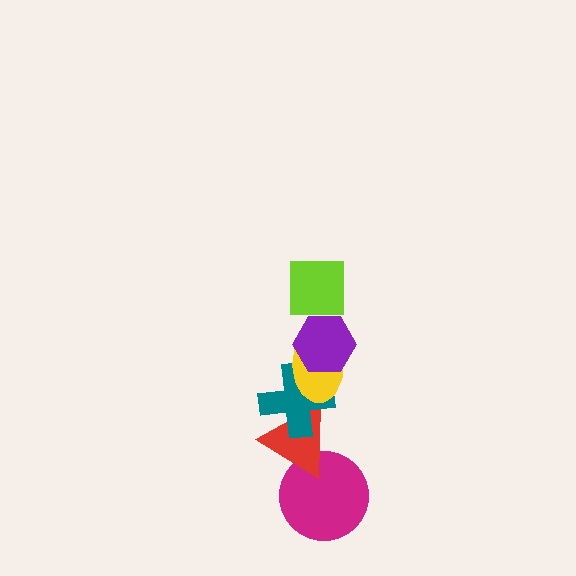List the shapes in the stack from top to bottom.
From top to bottom: the lime square, the purple hexagon, the yellow ellipse, the teal cross, the red triangle, the magenta circle.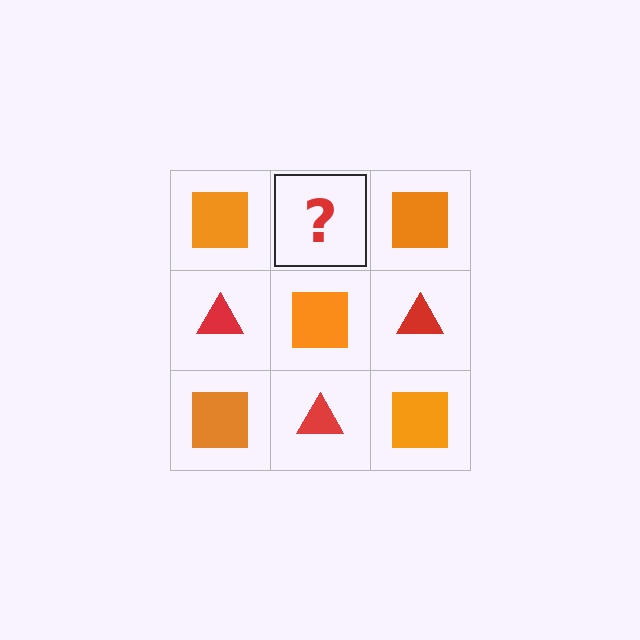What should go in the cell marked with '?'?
The missing cell should contain a red triangle.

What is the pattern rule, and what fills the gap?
The rule is that it alternates orange square and red triangle in a checkerboard pattern. The gap should be filled with a red triangle.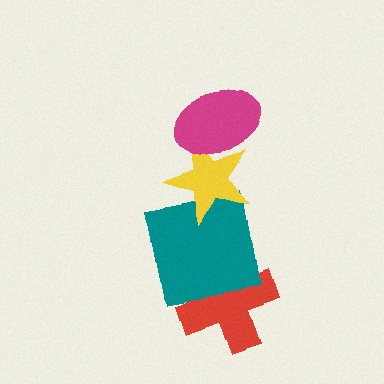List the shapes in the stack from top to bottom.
From top to bottom: the magenta ellipse, the yellow star, the teal square, the red cross.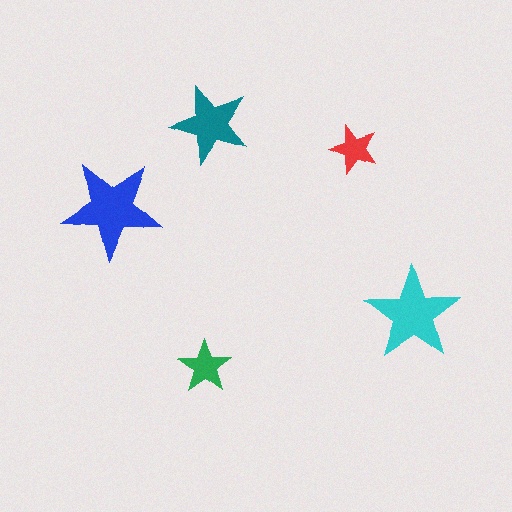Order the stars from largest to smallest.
the blue one, the cyan one, the teal one, the green one, the red one.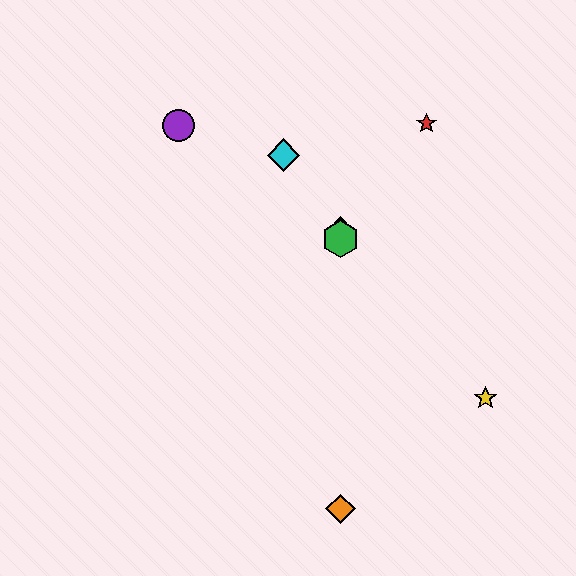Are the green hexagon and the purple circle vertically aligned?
No, the green hexagon is at x≈341 and the purple circle is at x≈178.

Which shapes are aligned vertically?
The blue diamond, the green hexagon, the orange diamond are aligned vertically.